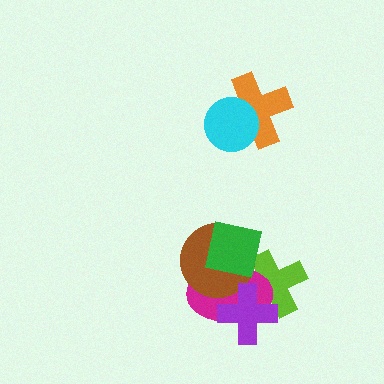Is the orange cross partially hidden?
Yes, it is partially covered by another shape.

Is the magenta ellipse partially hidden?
Yes, it is partially covered by another shape.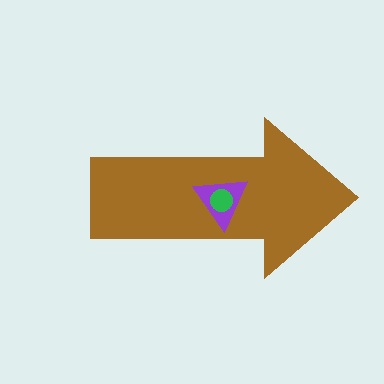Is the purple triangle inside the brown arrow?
Yes.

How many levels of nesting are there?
3.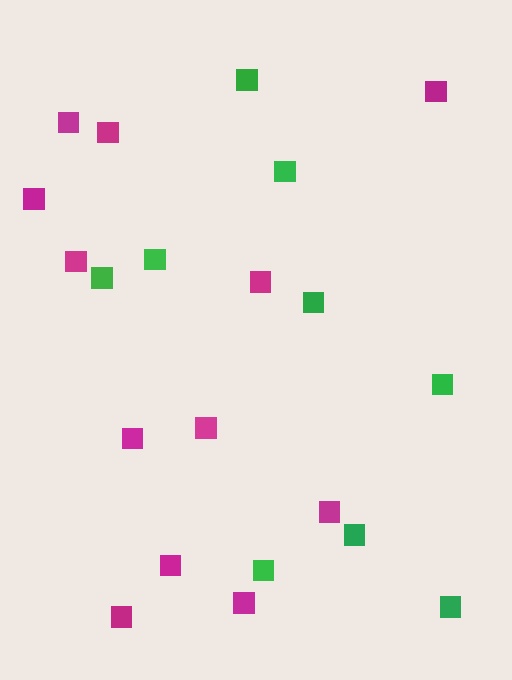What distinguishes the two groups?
There are 2 groups: one group of green squares (9) and one group of magenta squares (12).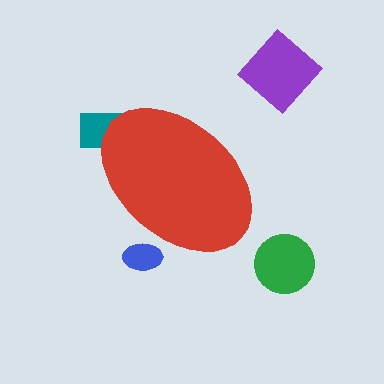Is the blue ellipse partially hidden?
Yes, the blue ellipse is partially hidden behind the red ellipse.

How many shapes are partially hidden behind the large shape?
2 shapes are partially hidden.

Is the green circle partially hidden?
No, the green circle is fully visible.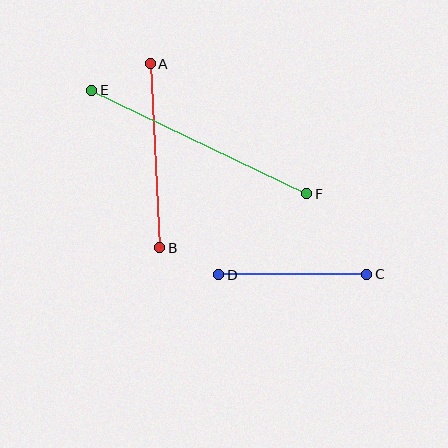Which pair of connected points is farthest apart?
Points E and F are farthest apart.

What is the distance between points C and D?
The distance is approximately 148 pixels.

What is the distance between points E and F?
The distance is approximately 239 pixels.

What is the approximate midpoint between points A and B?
The midpoint is at approximately (155, 156) pixels.